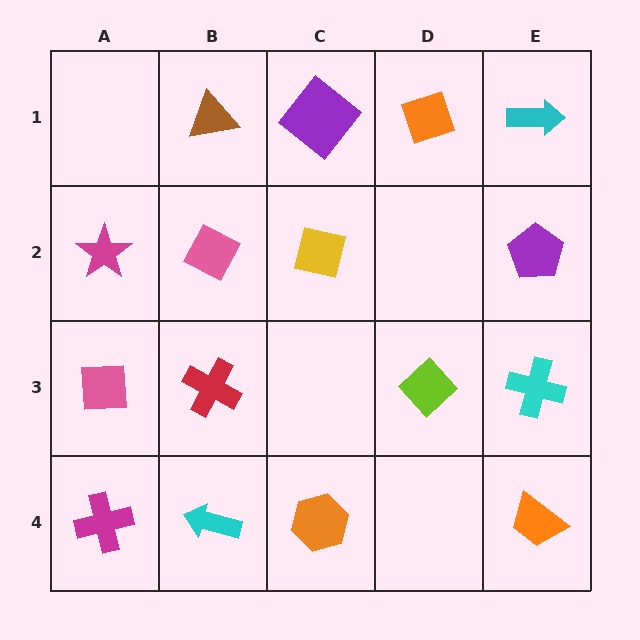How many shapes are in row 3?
4 shapes.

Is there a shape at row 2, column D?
No, that cell is empty.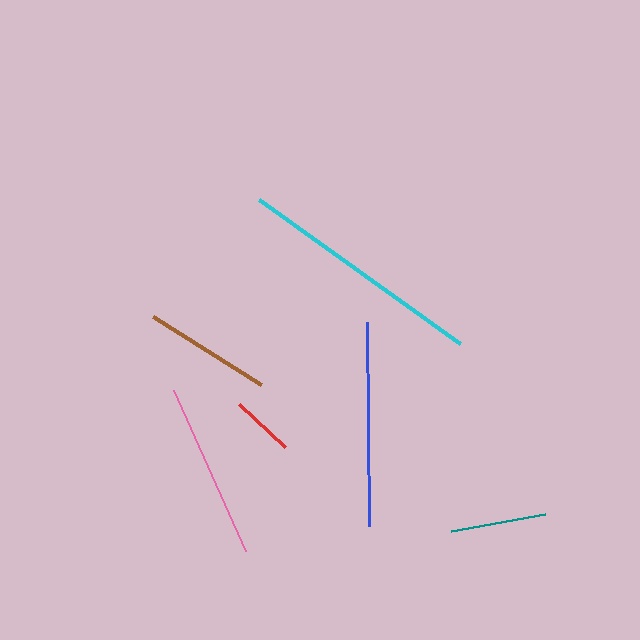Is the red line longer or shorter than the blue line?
The blue line is longer than the red line.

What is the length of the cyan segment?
The cyan segment is approximately 247 pixels long.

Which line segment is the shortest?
The red line is the shortest at approximately 64 pixels.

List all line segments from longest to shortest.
From longest to shortest: cyan, blue, pink, brown, teal, red.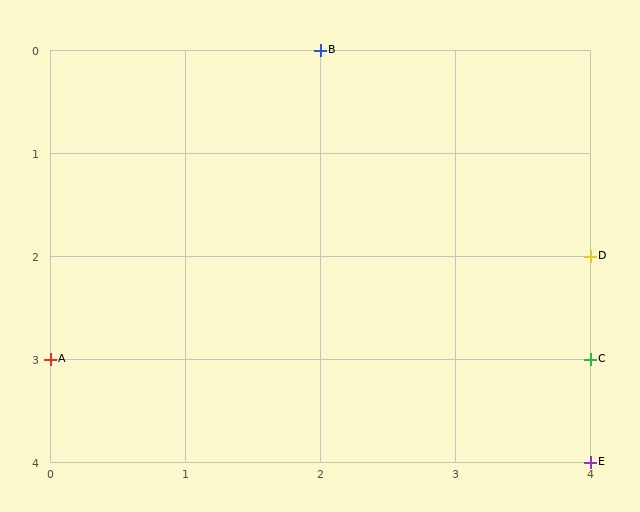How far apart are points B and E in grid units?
Points B and E are 2 columns and 4 rows apart (about 4.5 grid units diagonally).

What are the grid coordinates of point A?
Point A is at grid coordinates (0, 3).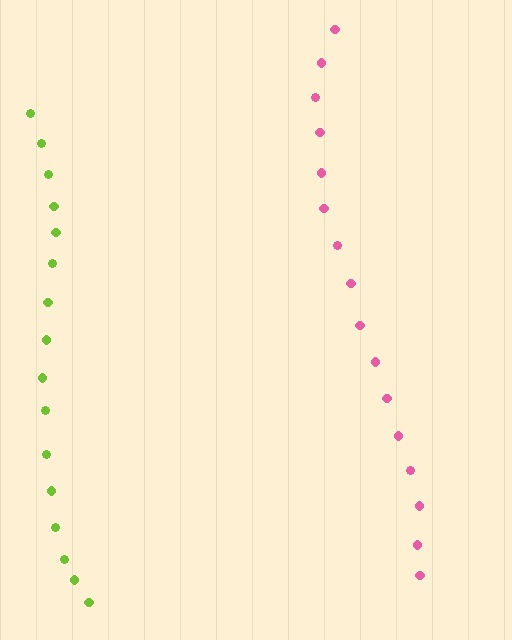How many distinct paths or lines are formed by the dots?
There are 2 distinct paths.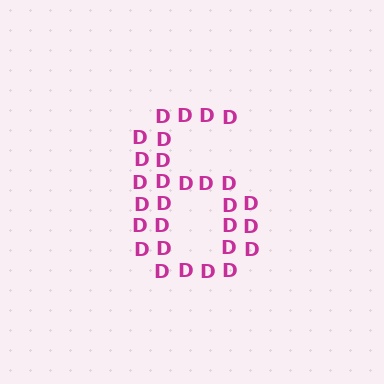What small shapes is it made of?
It is made of small letter D's.